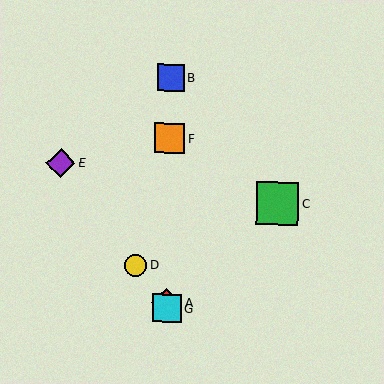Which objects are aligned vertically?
Objects A, B, F, G are aligned vertically.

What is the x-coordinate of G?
Object G is at x≈167.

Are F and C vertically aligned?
No, F is at x≈170 and C is at x≈277.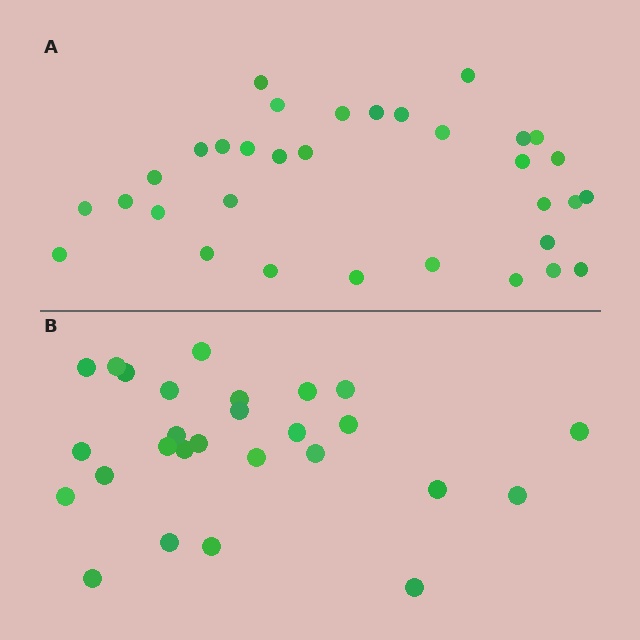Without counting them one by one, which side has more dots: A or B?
Region A (the top region) has more dots.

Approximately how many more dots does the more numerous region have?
Region A has about 6 more dots than region B.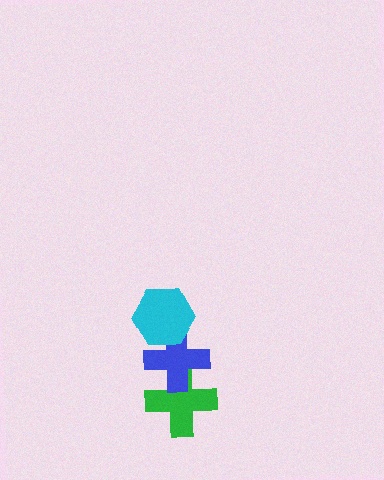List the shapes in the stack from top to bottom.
From top to bottom: the cyan hexagon, the blue cross, the green cross.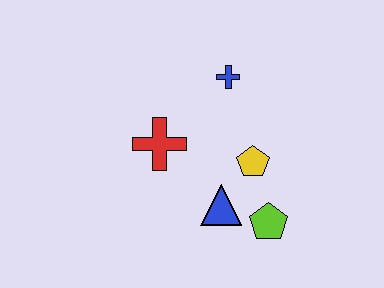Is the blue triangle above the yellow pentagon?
No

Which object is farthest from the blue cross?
The lime pentagon is farthest from the blue cross.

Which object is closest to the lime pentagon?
The blue triangle is closest to the lime pentagon.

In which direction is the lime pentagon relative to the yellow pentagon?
The lime pentagon is below the yellow pentagon.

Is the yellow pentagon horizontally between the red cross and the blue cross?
No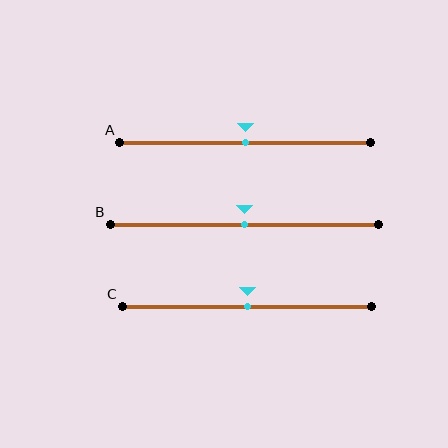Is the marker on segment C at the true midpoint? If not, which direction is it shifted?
Yes, the marker on segment C is at the true midpoint.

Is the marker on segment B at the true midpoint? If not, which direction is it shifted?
Yes, the marker on segment B is at the true midpoint.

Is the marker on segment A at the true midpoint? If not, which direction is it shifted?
Yes, the marker on segment A is at the true midpoint.